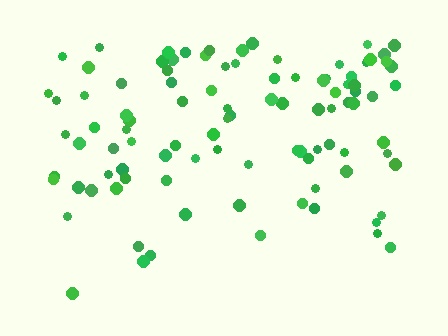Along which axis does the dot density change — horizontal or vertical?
Vertical.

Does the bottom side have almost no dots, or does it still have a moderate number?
Still a moderate number, just noticeably fewer than the top.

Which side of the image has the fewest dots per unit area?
The bottom.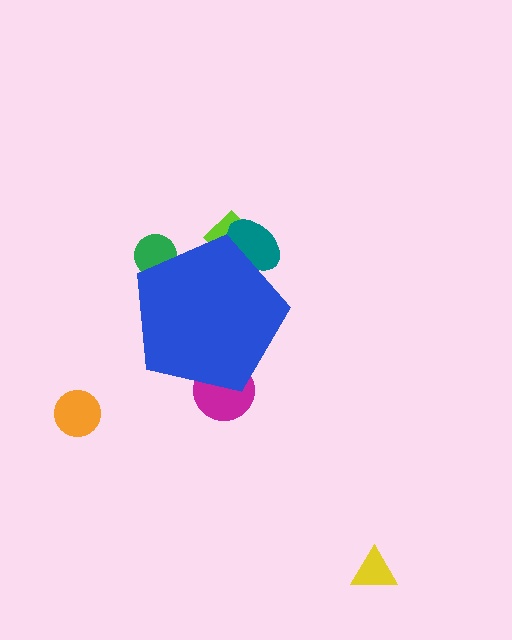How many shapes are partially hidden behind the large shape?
4 shapes are partially hidden.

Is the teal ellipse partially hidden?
Yes, the teal ellipse is partially hidden behind the blue pentagon.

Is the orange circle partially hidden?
No, the orange circle is fully visible.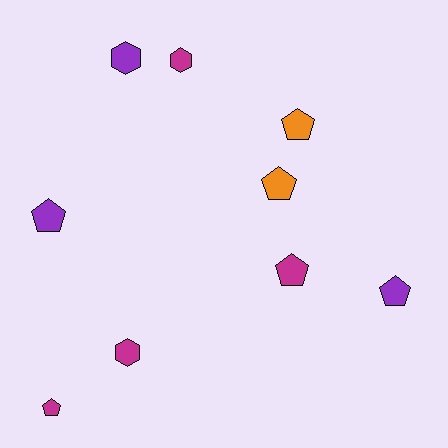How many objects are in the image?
There are 9 objects.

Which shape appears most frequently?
Pentagon, with 6 objects.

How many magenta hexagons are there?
There are 2 magenta hexagons.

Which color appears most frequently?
Magenta, with 4 objects.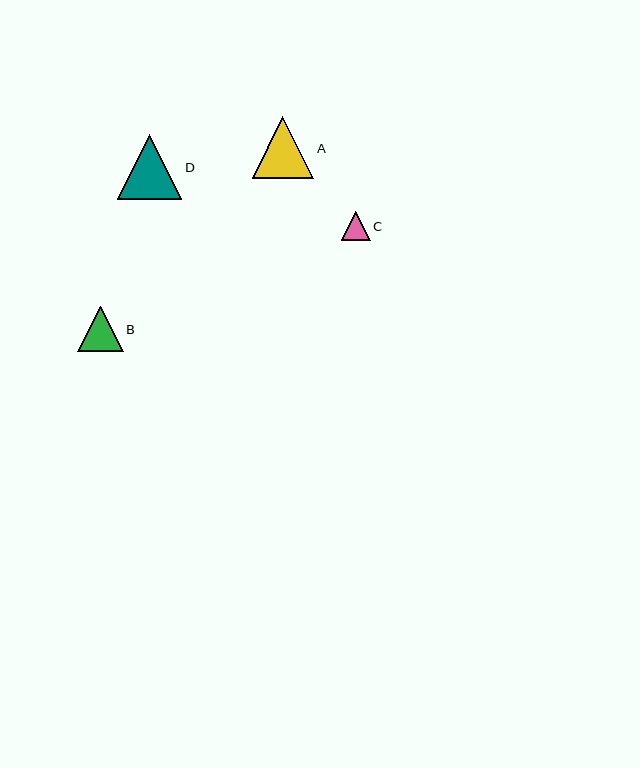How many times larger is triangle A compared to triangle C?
Triangle A is approximately 2.1 times the size of triangle C.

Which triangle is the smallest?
Triangle C is the smallest with a size of approximately 29 pixels.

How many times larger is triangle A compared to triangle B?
Triangle A is approximately 1.4 times the size of triangle B.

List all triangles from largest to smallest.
From largest to smallest: D, A, B, C.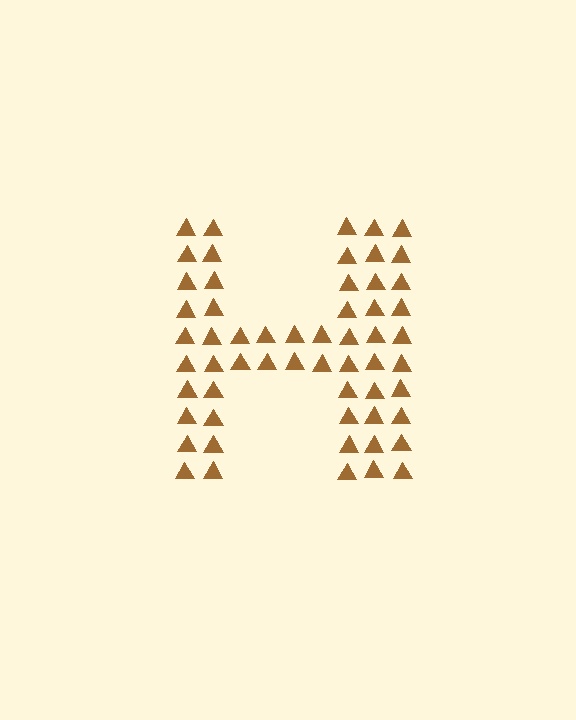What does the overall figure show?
The overall figure shows the letter H.